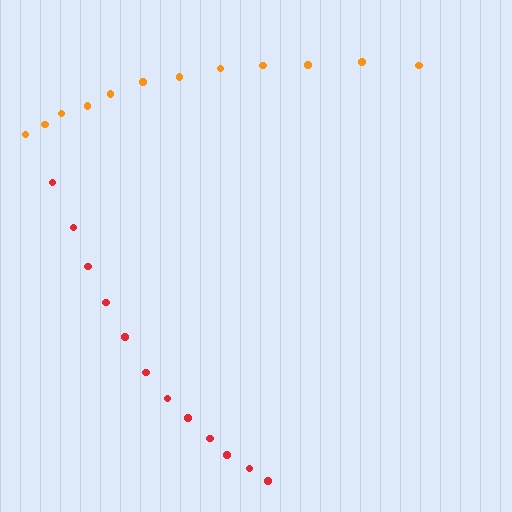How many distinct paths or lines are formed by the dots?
There are 2 distinct paths.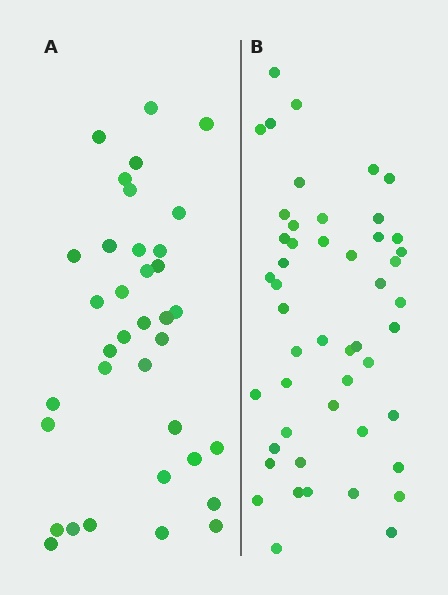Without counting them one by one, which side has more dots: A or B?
Region B (the right region) has more dots.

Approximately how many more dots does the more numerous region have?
Region B has approximately 15 more dots than region A.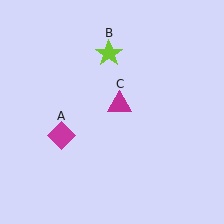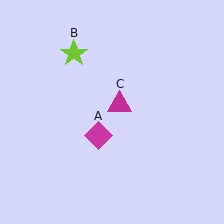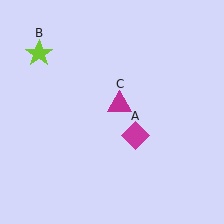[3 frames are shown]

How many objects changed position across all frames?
2 objects changed position: magenta diamond (object A), lime star (object B).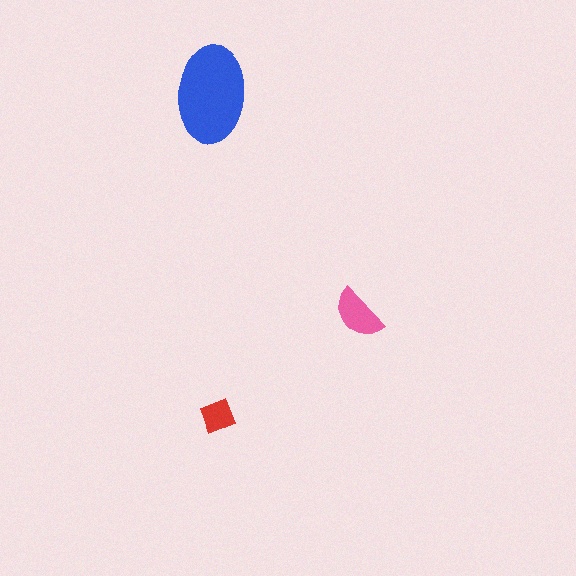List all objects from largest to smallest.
The blue ellipse, the pink semicircle, the red square.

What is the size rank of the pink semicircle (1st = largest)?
2nd.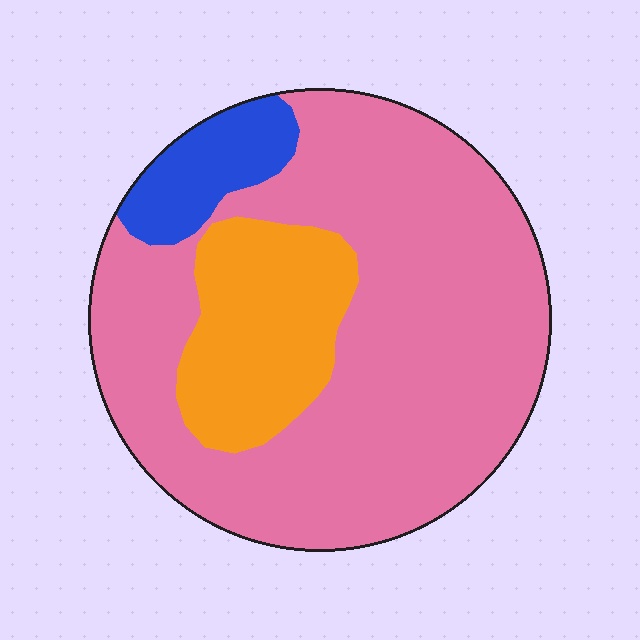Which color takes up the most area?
Pink, at roughly 70%.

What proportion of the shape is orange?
Orange covers about 20% of the shape.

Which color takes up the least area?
Blue, at roughly 10%.